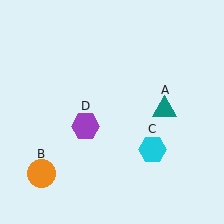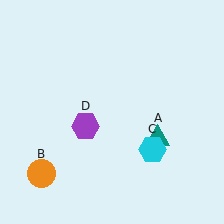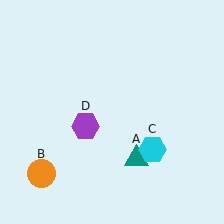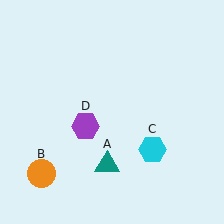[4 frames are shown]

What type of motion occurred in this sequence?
The teal triangle (object A) rotated clockwise around the center of the scene.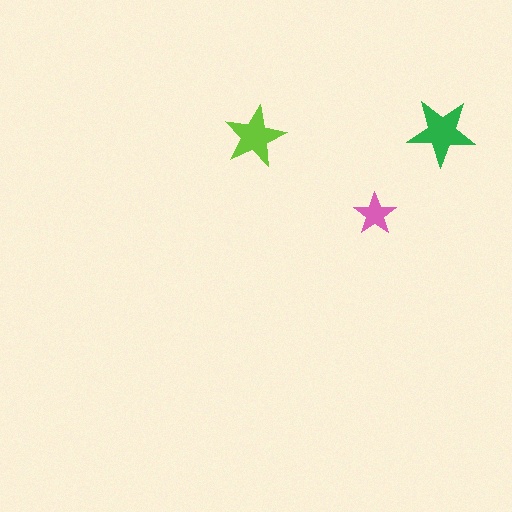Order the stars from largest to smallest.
the green one, the lime one, the pink one.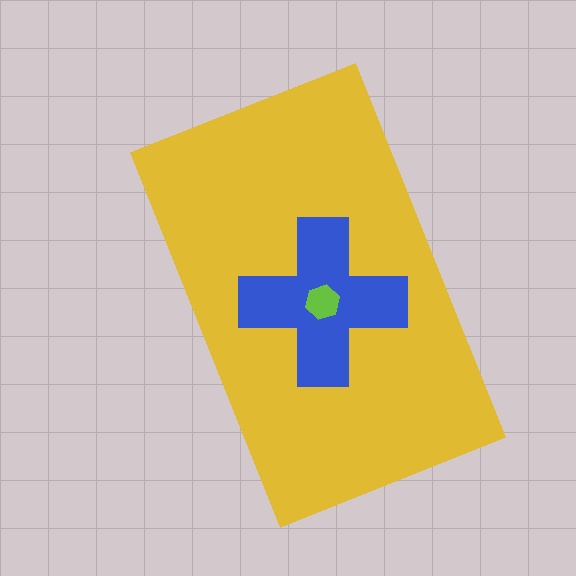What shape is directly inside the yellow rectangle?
The blue cross.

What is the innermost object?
The lime hexagon.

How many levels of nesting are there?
3.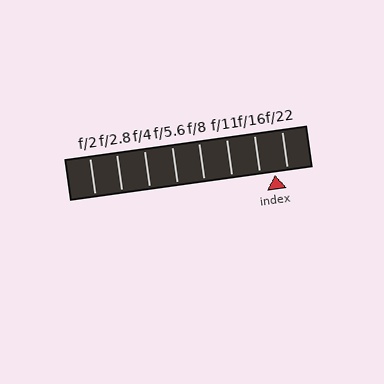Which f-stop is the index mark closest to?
The index mark is closest to f/22.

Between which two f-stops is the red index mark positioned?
The index mark is between f/16 and f/22.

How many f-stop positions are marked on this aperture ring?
There are 8 f-stop positions marked.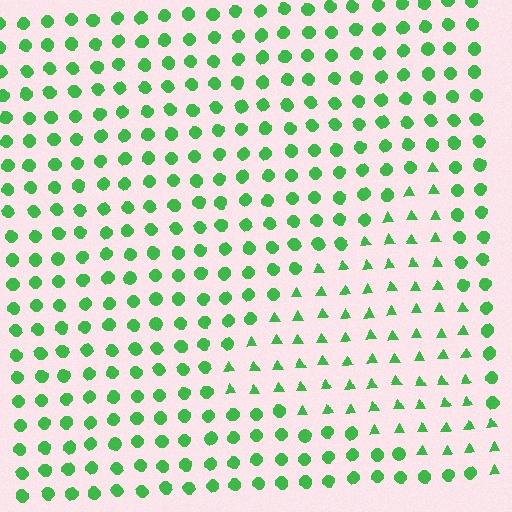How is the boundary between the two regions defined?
The boundary is defined by a change in element shape: triangles inside vs. circles outside. All elements share the same color and spacing.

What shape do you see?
I see a triangle.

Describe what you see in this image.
The image is filled with small green elements arranged in a uniform grid. A triangle-shaped region contains triangles, while the surrounding area contains circles. The boundary is defined purely by the change in element shape.